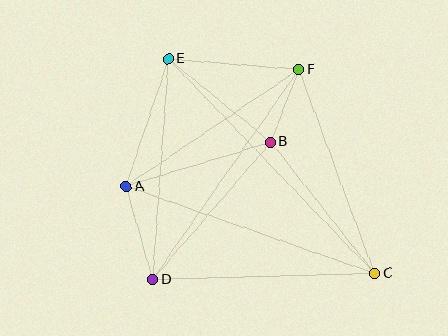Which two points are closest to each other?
Points B and F are closest to each other.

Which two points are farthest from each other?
Points C and E are farthest from each other.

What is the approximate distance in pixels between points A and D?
The distance between A and D is approximately 96 pixels.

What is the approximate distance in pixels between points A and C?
The distance between A and C is approximately 263 pixels.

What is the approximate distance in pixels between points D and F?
The distance between D and F is approximately 256 pixels.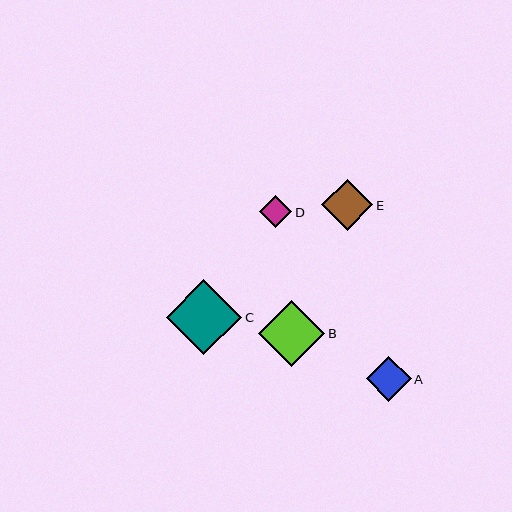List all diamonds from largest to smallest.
From largest to smallest: C, B, E, A, D.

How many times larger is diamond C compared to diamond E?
Diamond C is approximately 1.5 times the size of diamond E.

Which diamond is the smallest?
Diamond D is the smallest with a size of approximately 32 pixels.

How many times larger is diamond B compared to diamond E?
Diamond B is approximately 1.3 times the size of diamond E.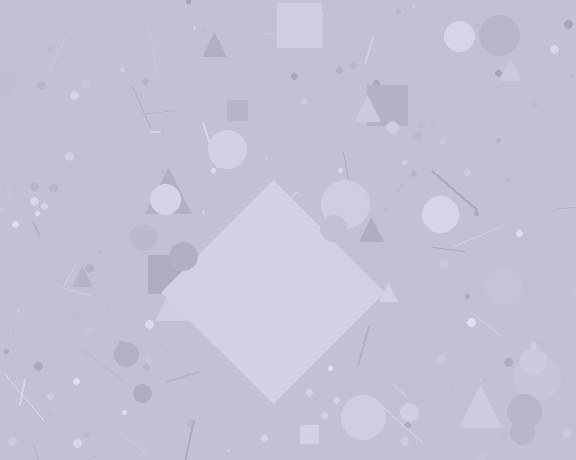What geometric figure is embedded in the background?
A diamond is embedded in the background.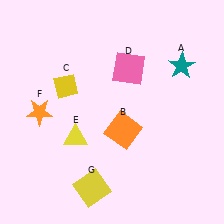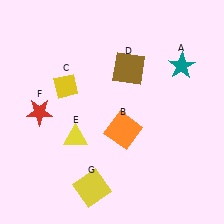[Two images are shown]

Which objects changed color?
D changed from pink to brown. F changed from orange to red.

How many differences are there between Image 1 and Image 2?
There are 2 differences between the two images.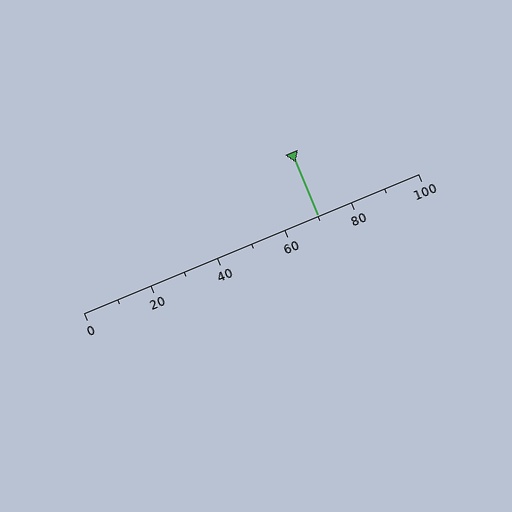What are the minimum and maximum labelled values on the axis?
The axis runs from 0 to 100.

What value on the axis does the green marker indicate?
The marker indicates approximately 70.